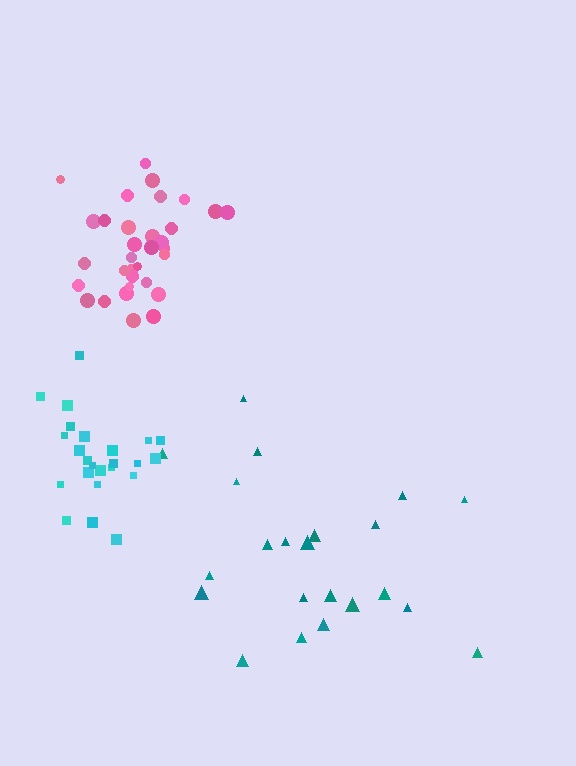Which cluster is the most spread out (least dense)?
Teal.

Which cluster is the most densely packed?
Cyan.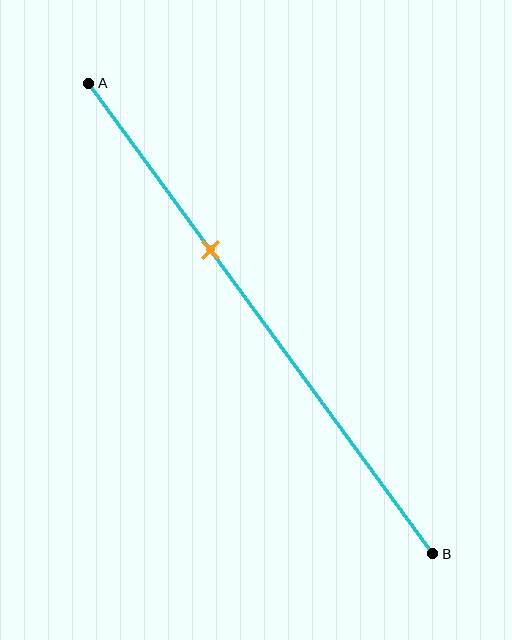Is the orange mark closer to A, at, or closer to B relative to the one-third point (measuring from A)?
The orange mark is approximately at the one-third point of segment AB.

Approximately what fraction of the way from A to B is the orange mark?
The orange mark is approximately 35% of the way from A to B.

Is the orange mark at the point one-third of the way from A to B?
Yes, the mark is approximately at the one-third point.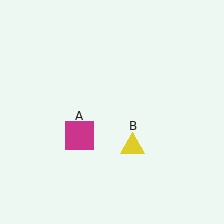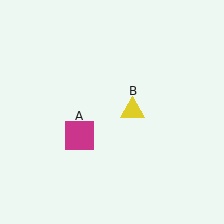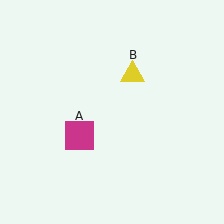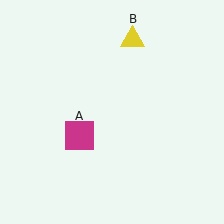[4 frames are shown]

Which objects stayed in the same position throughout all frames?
Magenta square (object A) remained stationary.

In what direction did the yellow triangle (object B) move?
The yellow triangle (object B) moved up.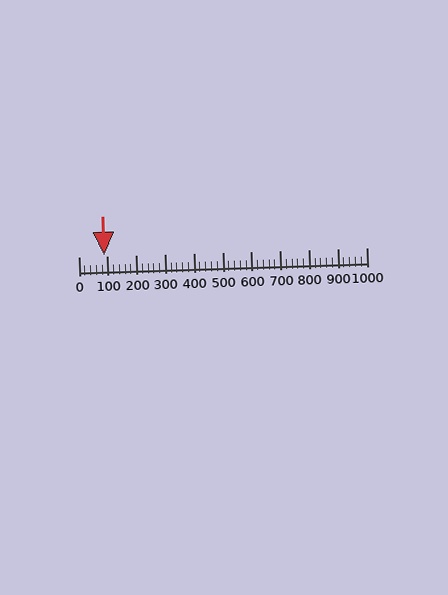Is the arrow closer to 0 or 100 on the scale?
The arrow is closer to 100.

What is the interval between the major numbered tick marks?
The major tick marks are spaced 100 units apart.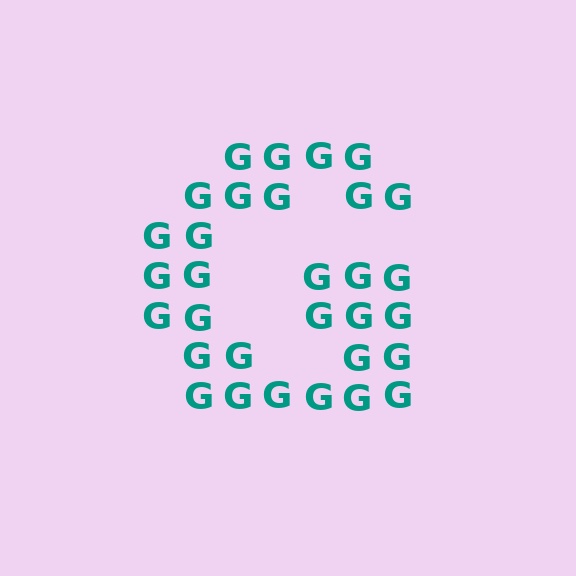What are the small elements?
The small elements are letter G's.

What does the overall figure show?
The overall figure shows the letter G.